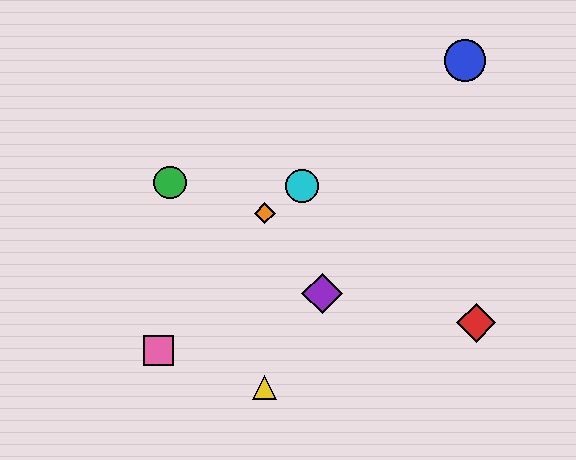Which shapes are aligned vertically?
The yellow triangle, the orange diamond are aligned vertically.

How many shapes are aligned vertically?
2 shapes (the yellow triangle, the orange diamond) are aligned vertically.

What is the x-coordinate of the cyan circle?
The cyan circle is at x≈302.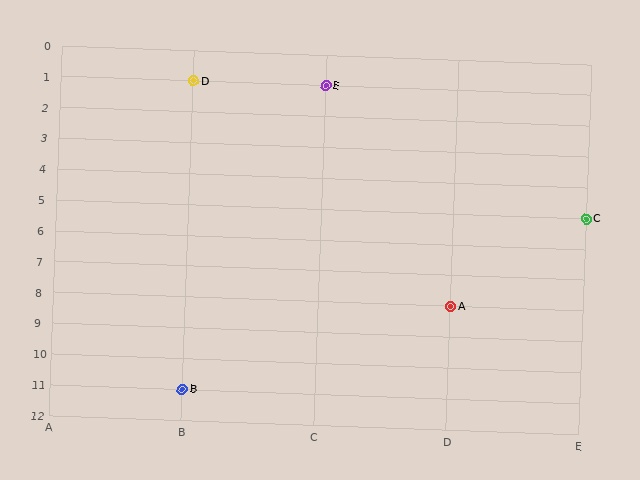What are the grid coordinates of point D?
Point D is at grid coordinates (B, 1).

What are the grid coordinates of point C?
Point C is at grid coordinates (E, 5).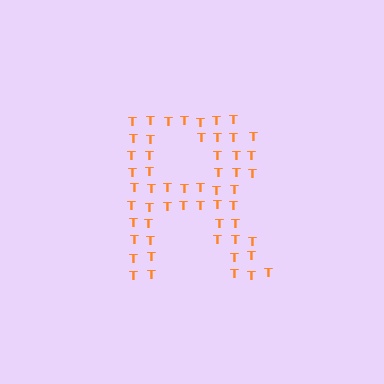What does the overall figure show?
The overall figure shows the letter R.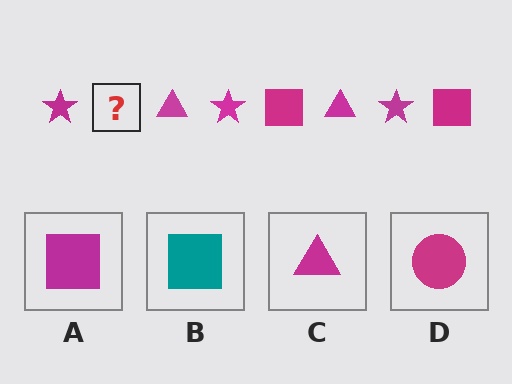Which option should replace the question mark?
Option A.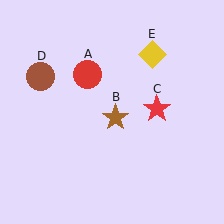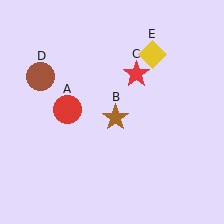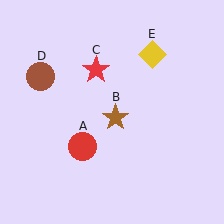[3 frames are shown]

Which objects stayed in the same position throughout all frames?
Brown star (object B) and brown circle (object D) and yellow diamond (object E) remained stationary.